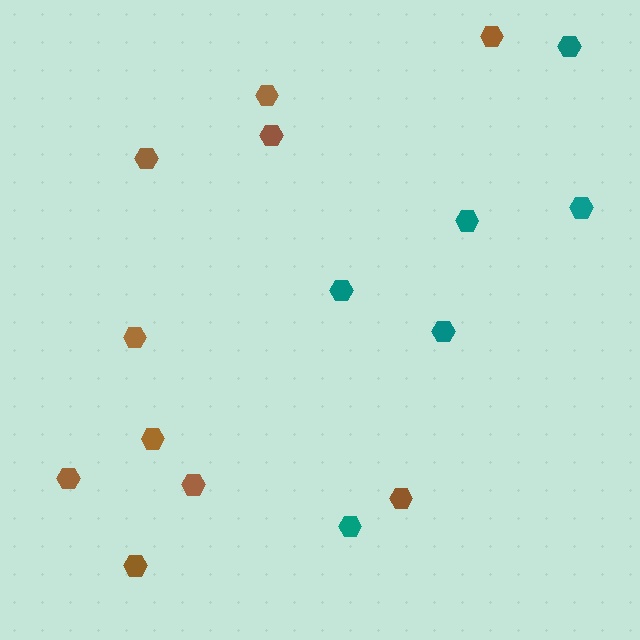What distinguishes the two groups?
There are 2 groups: one group of brown hexagons (10) and one group of teal hexagons (6).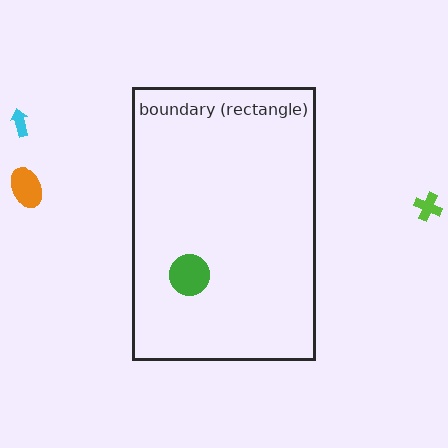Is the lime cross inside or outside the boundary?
Outside.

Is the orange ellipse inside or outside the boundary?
Outside.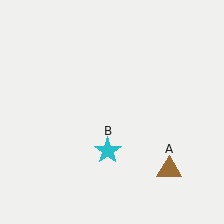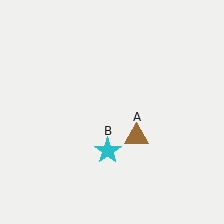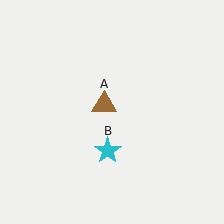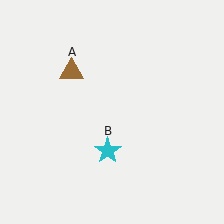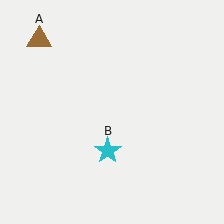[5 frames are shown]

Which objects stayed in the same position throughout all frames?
Cyan star (object B) remained stationary.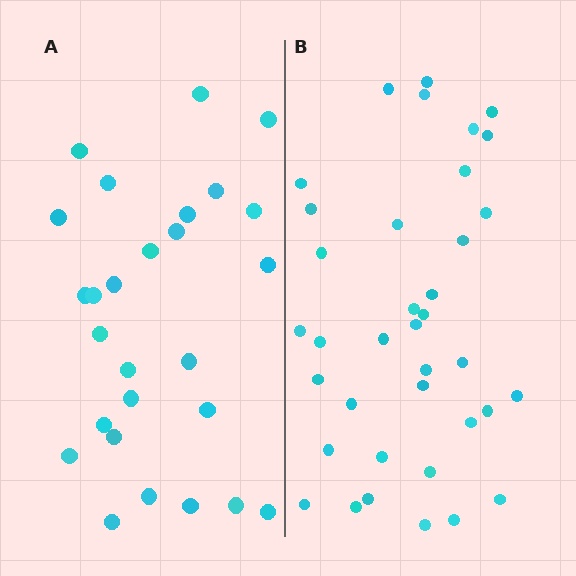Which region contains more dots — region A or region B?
Region B (the right region) has more dots.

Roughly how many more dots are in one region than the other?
Region B has roughly 10 or so more dots than region A.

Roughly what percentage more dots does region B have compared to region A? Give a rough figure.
About 35% more.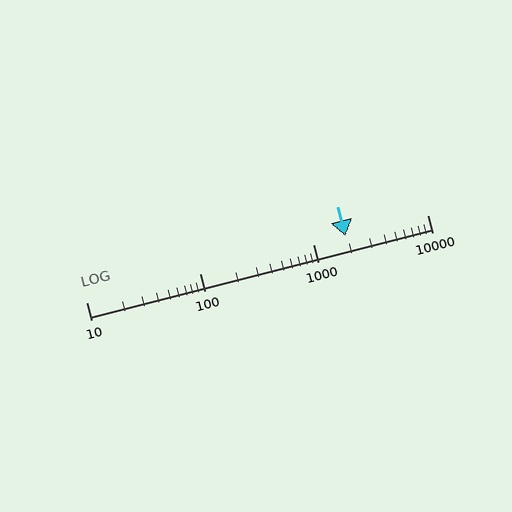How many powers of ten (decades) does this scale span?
The scale spans 3 decades, from 10 to 10000.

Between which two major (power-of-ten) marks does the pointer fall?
The pointer is between 1000 and 10000.